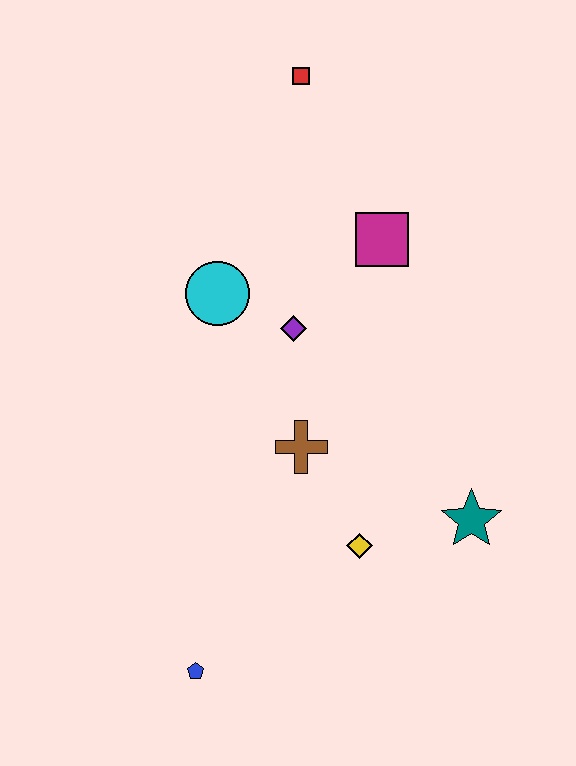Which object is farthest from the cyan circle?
The blue pentagon is farthest from the cyan circle.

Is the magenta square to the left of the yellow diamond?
No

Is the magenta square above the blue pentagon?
Yes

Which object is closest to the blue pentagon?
The yellow diamond is closest to the blue pentagon.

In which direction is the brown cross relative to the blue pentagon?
The brown cross is above the blue pentagon.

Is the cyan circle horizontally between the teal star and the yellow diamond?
No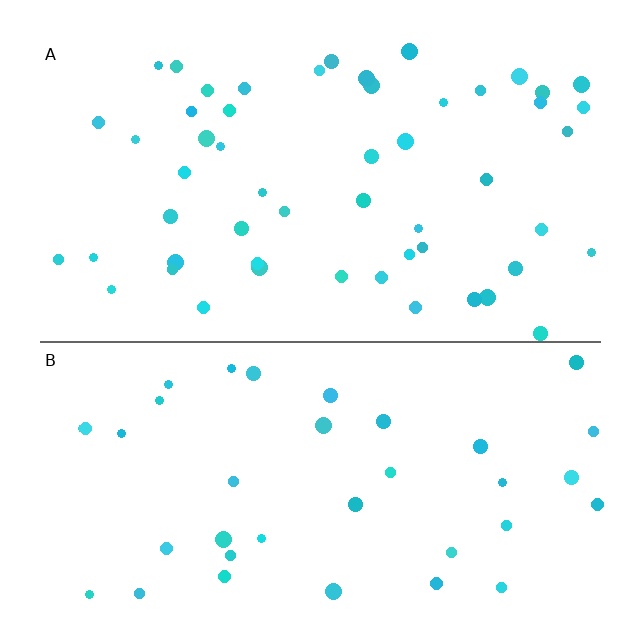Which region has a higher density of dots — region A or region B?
A (the top).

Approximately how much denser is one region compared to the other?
Approximately 1.4× — region A over region B.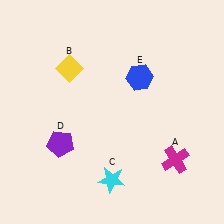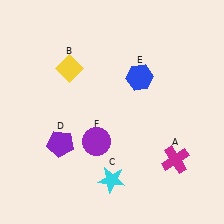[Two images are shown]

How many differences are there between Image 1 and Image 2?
There is 1 difference between the two images.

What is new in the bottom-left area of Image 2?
A purple circle (F) was added in the bottom-left area of Image 2.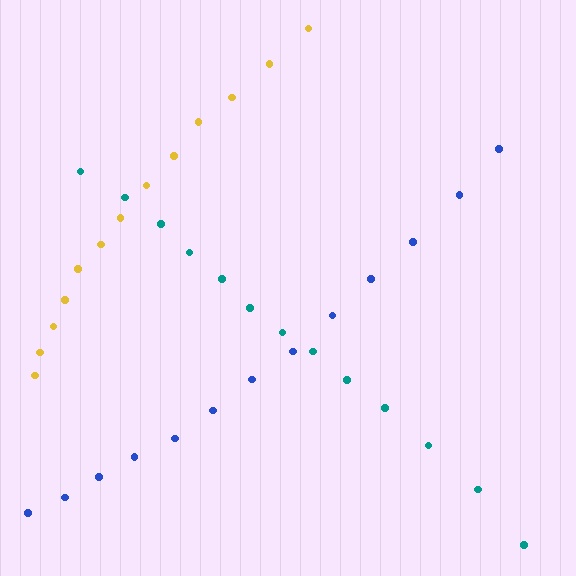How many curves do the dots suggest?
There are 3 distinct paths.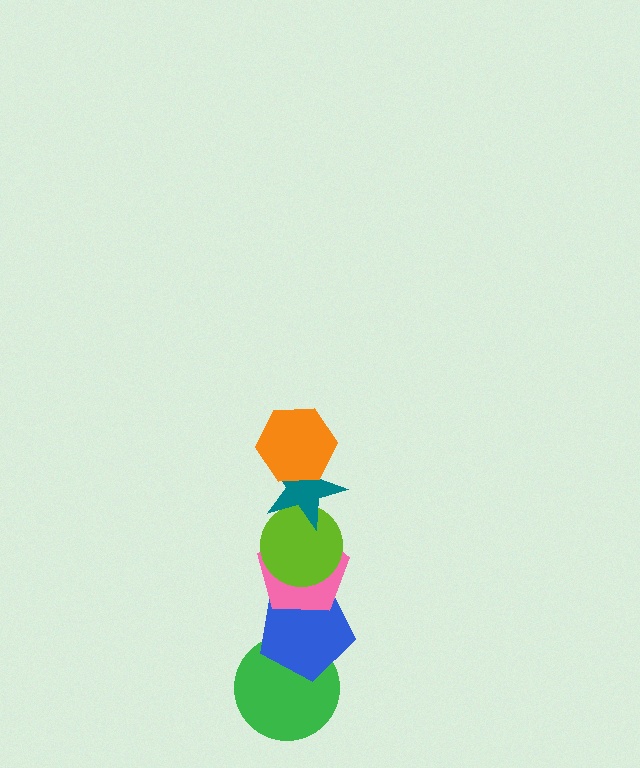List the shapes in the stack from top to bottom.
From top to bottom: the orange hexagon, the teal star, the lime circle, the pink pentagon, the blue pentagon, the green circle.